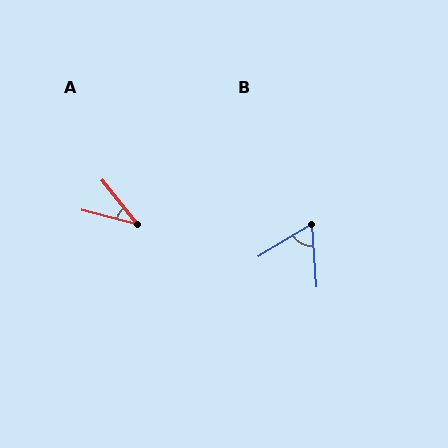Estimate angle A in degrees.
Approximately 36 degrees.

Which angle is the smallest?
A, at approximately 36 degrees.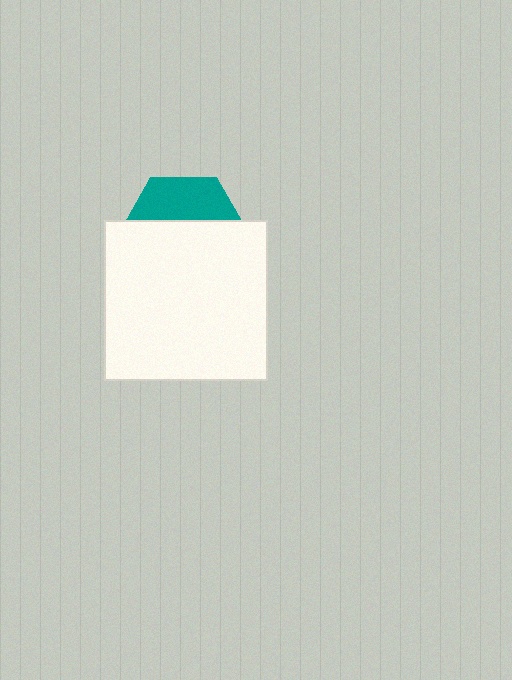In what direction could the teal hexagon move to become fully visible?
The teal hexagon could move up. That would shift it out from behind the white rectangle entirely.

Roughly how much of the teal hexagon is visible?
A small part of it is visible (roughly 34%).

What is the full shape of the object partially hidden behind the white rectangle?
The partially hidden object is a teal hexagon.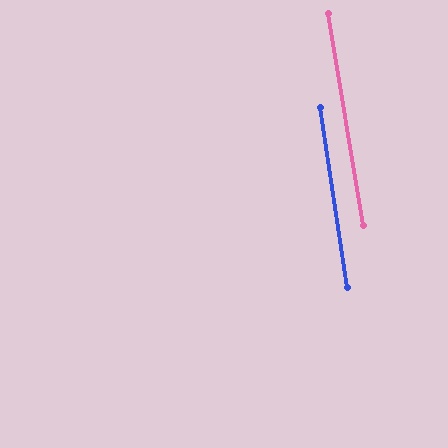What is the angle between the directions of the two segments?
Approximately 0 degrees.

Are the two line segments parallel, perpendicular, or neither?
Parallel — their directions differ by only 0.5°.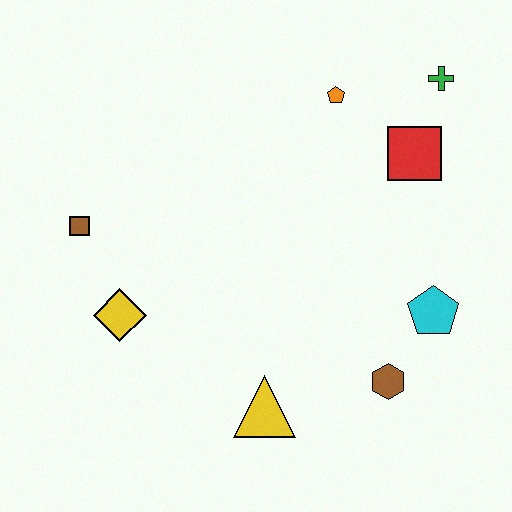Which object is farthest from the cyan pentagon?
The brown square is farthest from the cyan pentagon.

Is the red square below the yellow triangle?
No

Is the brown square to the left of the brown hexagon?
Yes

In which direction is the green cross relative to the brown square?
The green cross is to the right of the brown square.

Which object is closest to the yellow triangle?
The brown hexagon is closest to the yellow triangle.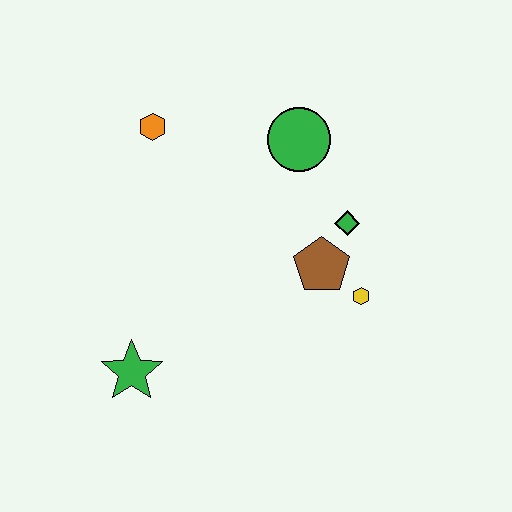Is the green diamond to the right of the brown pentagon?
Yes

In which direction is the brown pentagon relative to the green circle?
The brown pentagon is below the green circle.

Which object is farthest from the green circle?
The green star is farthest from the green circle.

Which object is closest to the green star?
The brown pentagon is closest to the green star.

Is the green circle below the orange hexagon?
Yes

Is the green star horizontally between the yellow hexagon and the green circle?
No